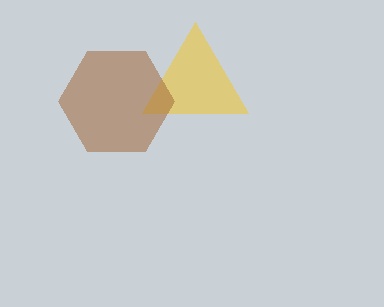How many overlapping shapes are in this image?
There are 2 overlapping shapes in the image.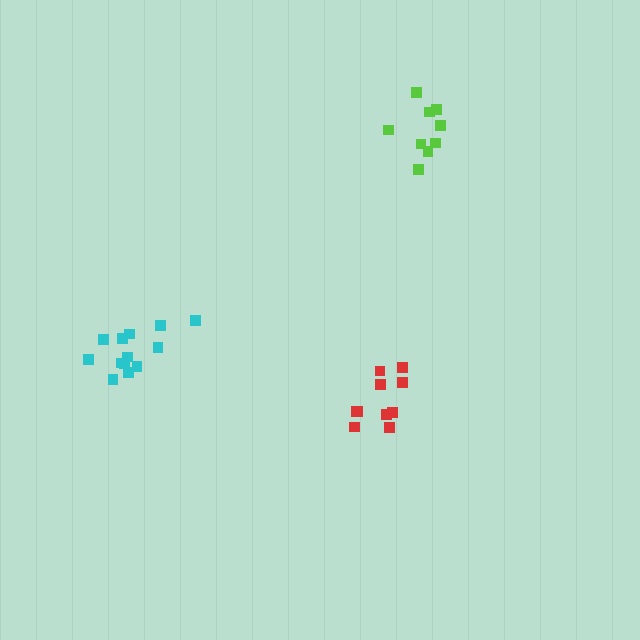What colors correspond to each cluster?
The clusters are colored: red, lime, cyan.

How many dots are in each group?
Group 1: 10 dots, Group 2: 9 dots, Group 3: 13 dots (32 total).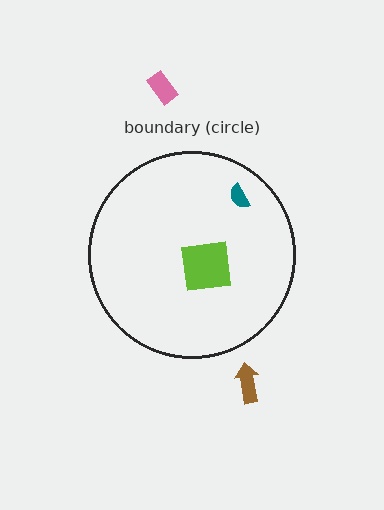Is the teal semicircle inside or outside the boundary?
Inside.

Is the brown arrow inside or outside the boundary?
Outside.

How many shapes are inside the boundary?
2 inside, 2 outside.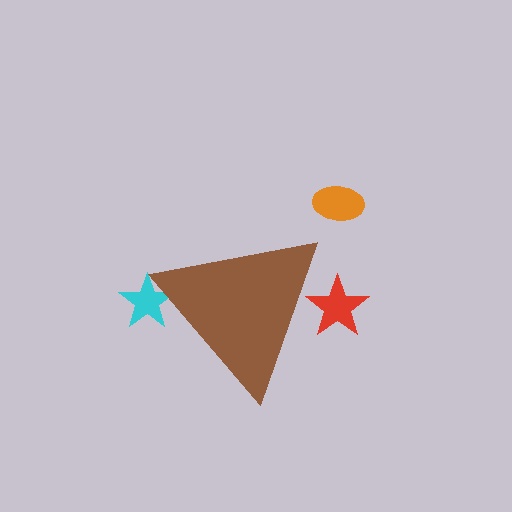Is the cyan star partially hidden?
Yes, the cyan star is partially hidden behind the brown triangle.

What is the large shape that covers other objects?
A brown triangle.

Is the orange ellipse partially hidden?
No, the orange ellipse is fully visible.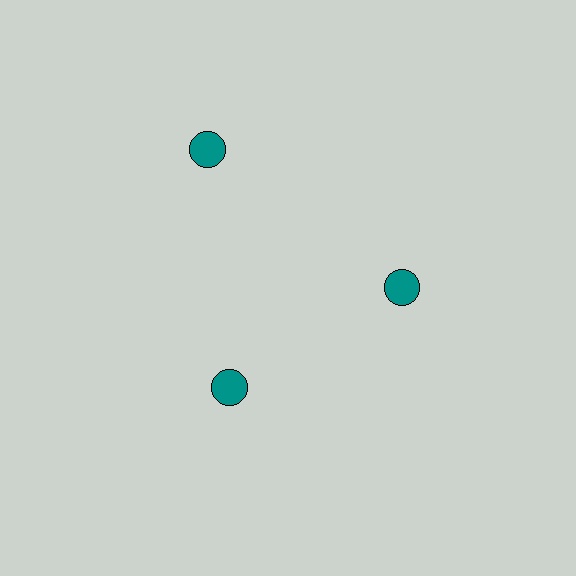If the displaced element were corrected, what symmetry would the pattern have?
It would have 3-fold rotational symmetry — the pattern would map onto itself every 120 degrees.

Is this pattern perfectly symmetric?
No. The 3 teal circles are arranged in a ring, but one element near the 11 o'clock position is pushed outward from the center, breaking the 3-fold rotational symmetry.